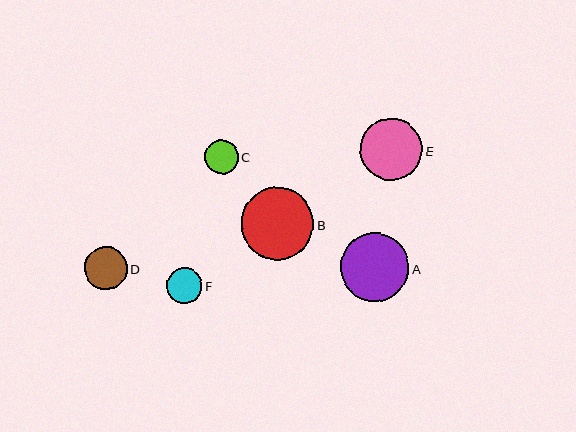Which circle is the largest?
Circle B is the largest with a size of approximately 73 pixels.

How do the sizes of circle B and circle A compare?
Circle B and circle A are approximately the same size.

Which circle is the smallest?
Circle C is the smallest with a size of approximately 34 pixels.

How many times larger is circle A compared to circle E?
Circle A is approximately 1.1 times the size of circle E.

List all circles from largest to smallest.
From largest to smallest: B, A, E, D, F, C.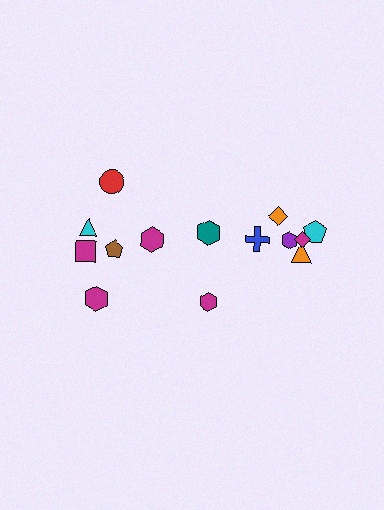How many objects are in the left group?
There are 6 objects.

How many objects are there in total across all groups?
There are 14 objects.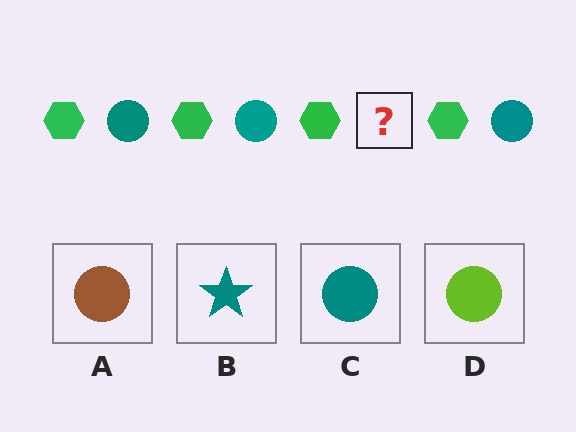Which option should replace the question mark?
Option C.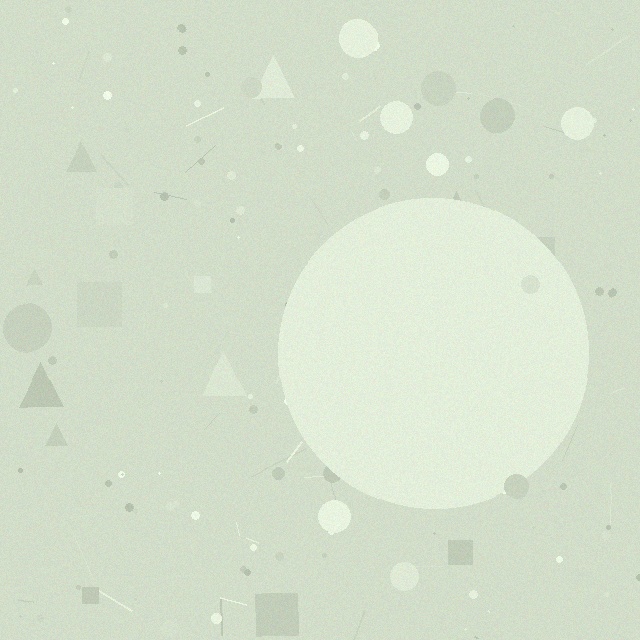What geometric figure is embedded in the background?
A circle is embedded in the background.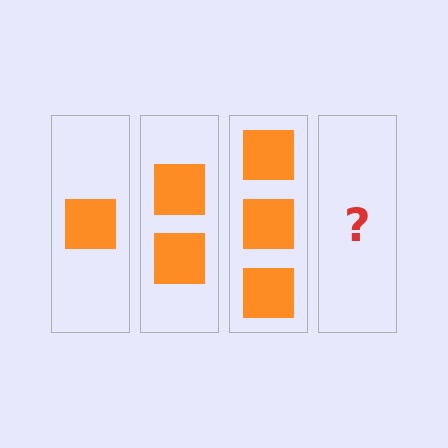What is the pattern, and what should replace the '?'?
The pattern is that each step adds one more square. The '?' should be 4 squares.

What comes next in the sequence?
The next element should be 4 squares.